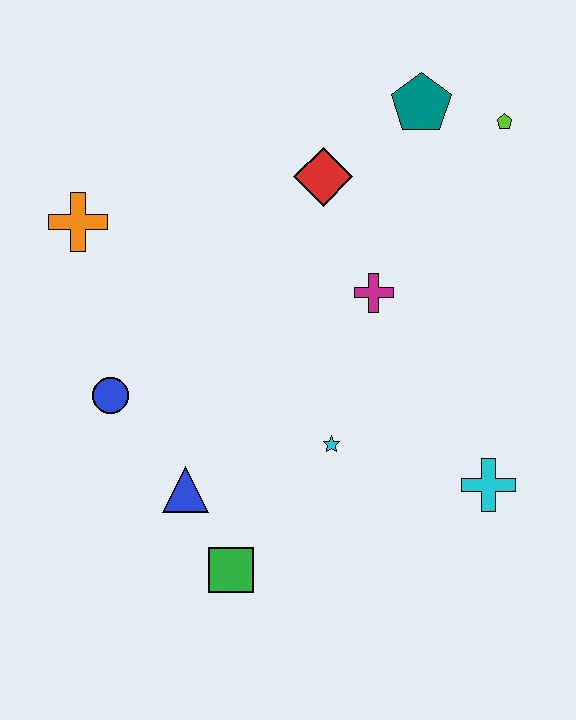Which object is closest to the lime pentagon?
The teal pentagon is closest to the lime pentagon.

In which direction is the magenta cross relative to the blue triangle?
The magenta cross is above the blue triangle.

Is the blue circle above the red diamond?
No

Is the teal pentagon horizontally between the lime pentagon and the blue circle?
Yes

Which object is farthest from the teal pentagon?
The green square is farthest from the teal pentagon.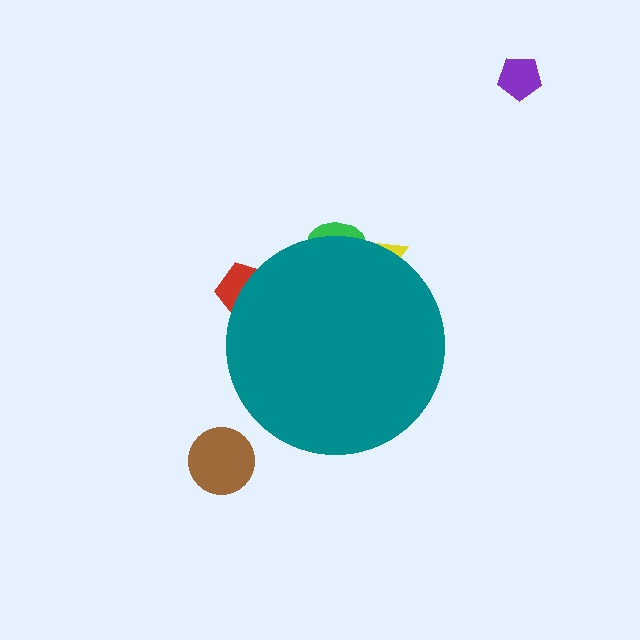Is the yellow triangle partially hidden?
Yes, the yellow triangle is partially hidden behind the teal circle.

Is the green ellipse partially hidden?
Yes, the green ellipse is partially hidden behind the teal circle.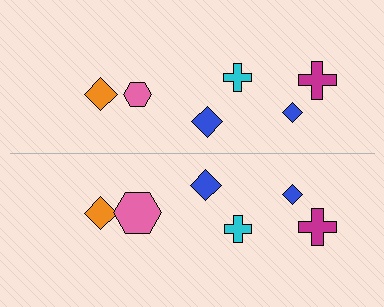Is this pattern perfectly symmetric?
No, the pattern is not perfectly symmetric. The pink hexagon on the bottom side has a different size than its mirror counterpart.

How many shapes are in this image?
There are 12 shapes in this image.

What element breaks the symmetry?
The pink hexagon on the bottom side has a different size than its mirror counterpart.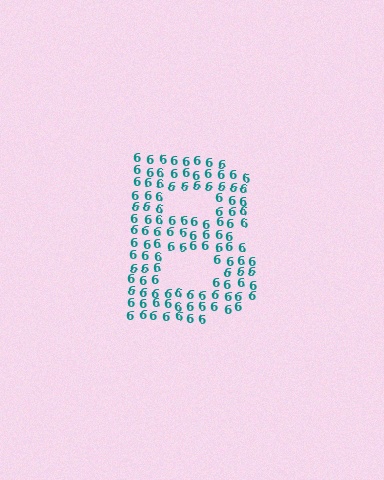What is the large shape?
The large shape is the letter B.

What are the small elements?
The small elements are digit 6's.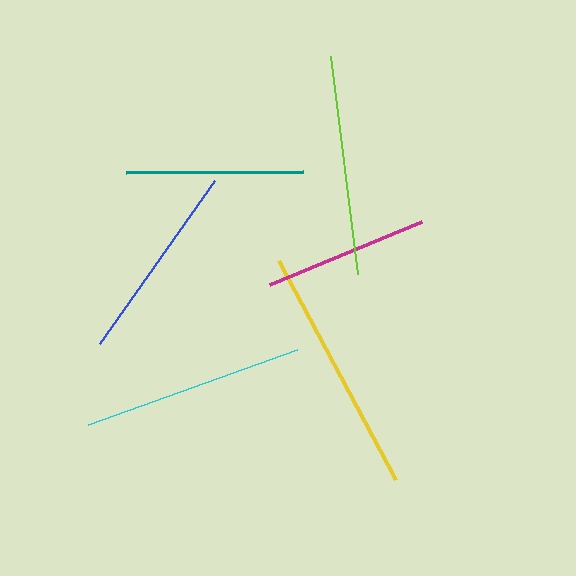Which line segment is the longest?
The yellow line is the longest at approximately 249 pixels.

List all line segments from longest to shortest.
From longest to shortest: yellow, cyan, lime, blue, teal, magenta.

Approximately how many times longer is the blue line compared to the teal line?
The blue line is approximately 1.1 times the length of the teal line.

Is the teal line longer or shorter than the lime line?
The lime line is longer than the teal line.